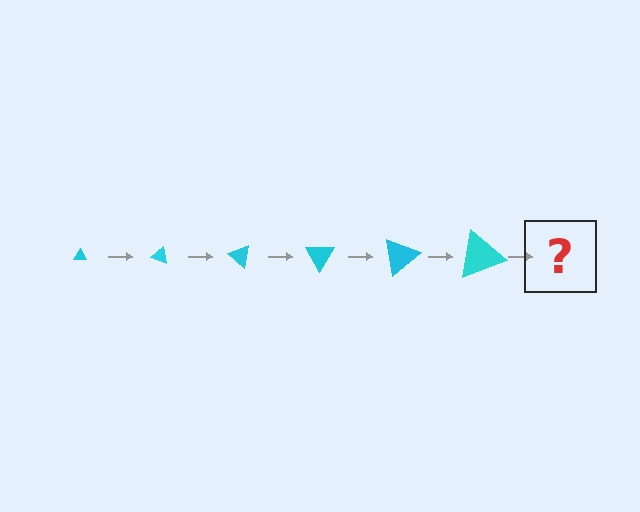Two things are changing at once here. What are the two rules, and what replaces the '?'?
The two rules are that the triangle grows larger each step and it rotates 20 degrees each step. The '?' should be a triangle, larger than the previous one and rotated 120 degrees from the start.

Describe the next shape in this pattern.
It should be a triangle, larger than the previous one and rotated 120 degrees from the start.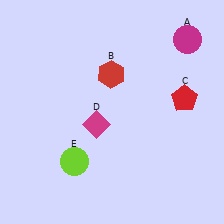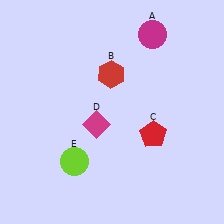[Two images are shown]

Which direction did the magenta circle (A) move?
The magenta circle (A) moved left.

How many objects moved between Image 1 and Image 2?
2 objects moved between the two images.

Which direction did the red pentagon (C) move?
The red pentagon (C) moved down.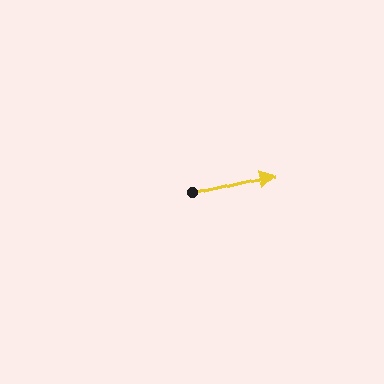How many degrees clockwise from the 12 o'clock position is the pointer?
Approximately 77 degrees.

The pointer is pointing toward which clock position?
Roughly 3 o'clock.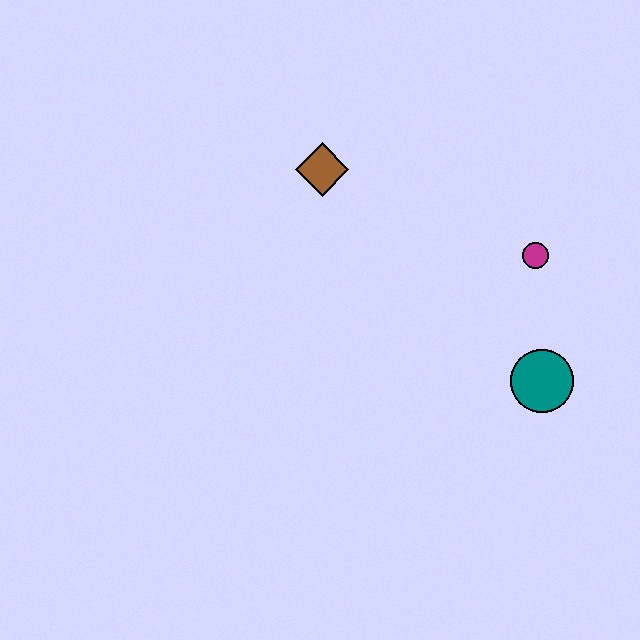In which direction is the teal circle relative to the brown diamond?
The teal circle is to the right of the brown diamond.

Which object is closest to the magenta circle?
The teal circle is closest to the magenta circle.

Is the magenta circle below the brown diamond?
Yes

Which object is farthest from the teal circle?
The brown diamond is farthest from the teal circle.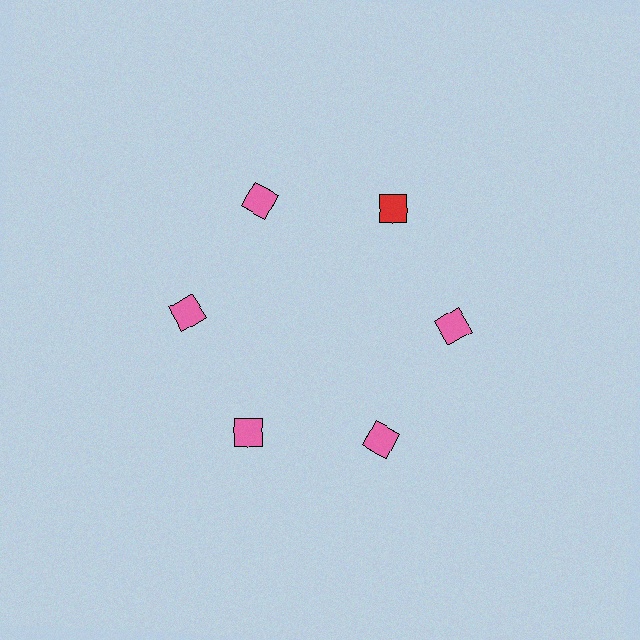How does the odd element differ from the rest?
It has a different color: red instead of pink.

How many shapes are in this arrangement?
There are 6 shapes arranged in a ring pattern.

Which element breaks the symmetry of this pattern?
The red square at roughly the 1 o'clock position breaks the symmetry. All other shapes are pink squares.